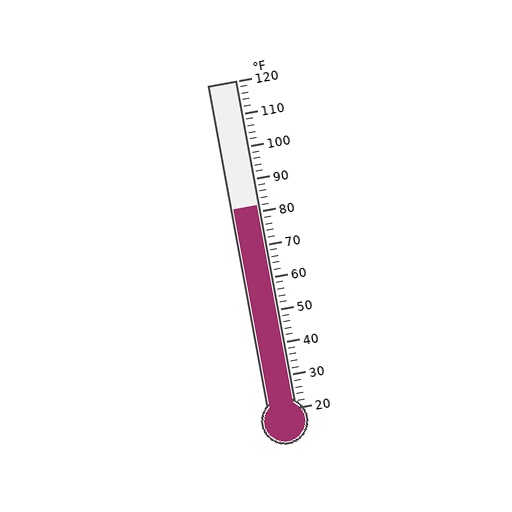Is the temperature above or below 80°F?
The temperature is above 80°F.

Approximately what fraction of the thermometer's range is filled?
The thermometer is filled to approximately 60% of its range.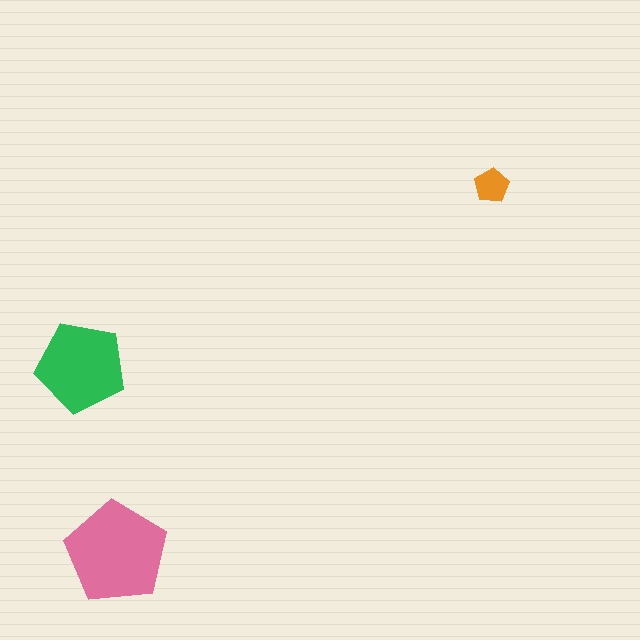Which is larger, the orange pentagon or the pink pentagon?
The pink one.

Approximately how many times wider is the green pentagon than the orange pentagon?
About 2.5 times wider.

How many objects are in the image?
There are 3 objects in the image.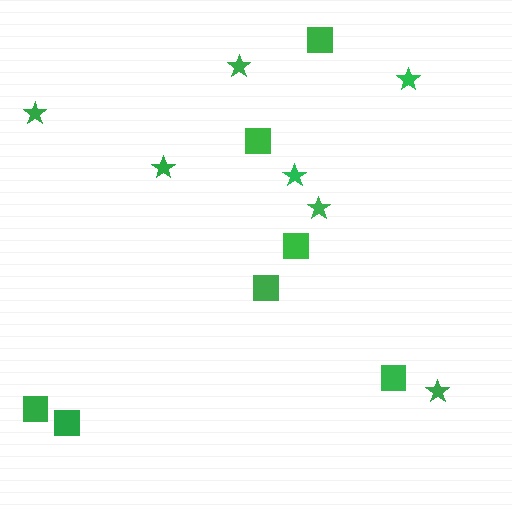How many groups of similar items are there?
There are 2 groups: one group of squares (7) and one group of stars (7).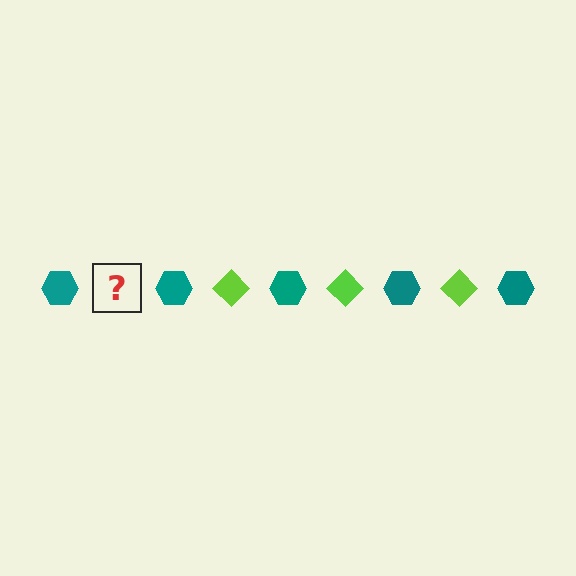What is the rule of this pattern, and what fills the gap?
The rule is that the pattern alternates between teal hexagon and lime diamond. The gap should be filled with a lime diamond.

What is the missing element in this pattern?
The missing element is a lime diamond.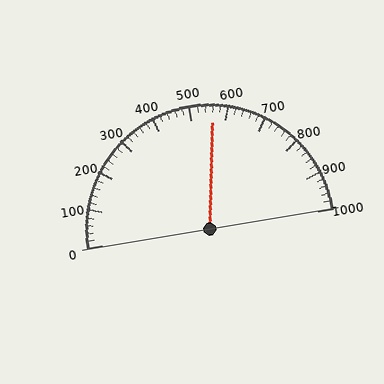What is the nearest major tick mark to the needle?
The nearest major tick mark is 600.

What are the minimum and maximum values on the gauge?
The gauge ranges from 0 to 1000.